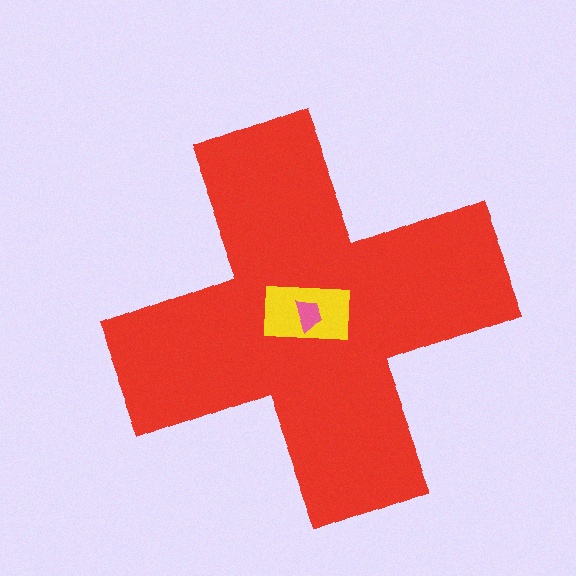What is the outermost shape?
The red cross.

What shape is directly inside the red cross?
The yellow rectangle.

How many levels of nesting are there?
3.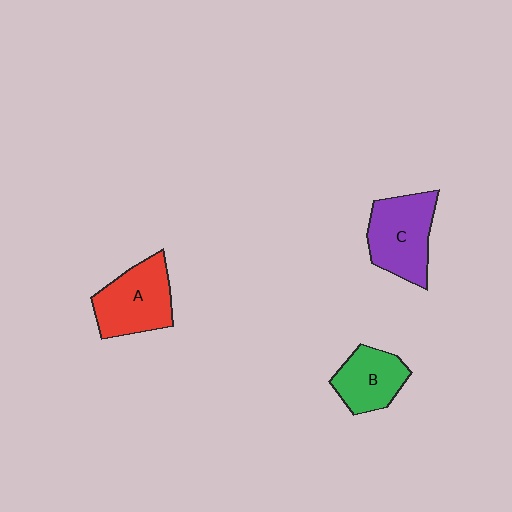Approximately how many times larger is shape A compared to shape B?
Approximately 1.3 times.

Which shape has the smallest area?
Shape B (green).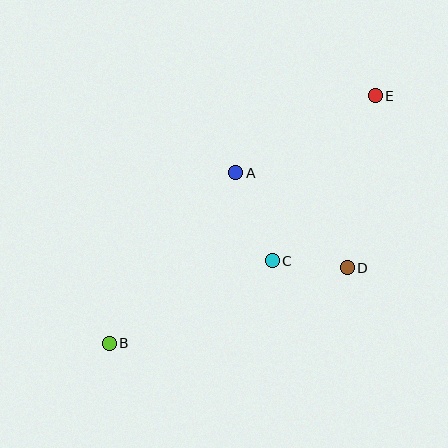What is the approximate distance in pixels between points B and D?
The distance between B and D is approximately 250 pixels.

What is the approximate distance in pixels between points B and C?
The distance between B and C is approximately 183 pixels.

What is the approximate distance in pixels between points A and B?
The distance between A and B is approximately 212 pixels.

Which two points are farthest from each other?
Points B and E are farthest from each other.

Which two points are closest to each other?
Points C and D are closest to each other.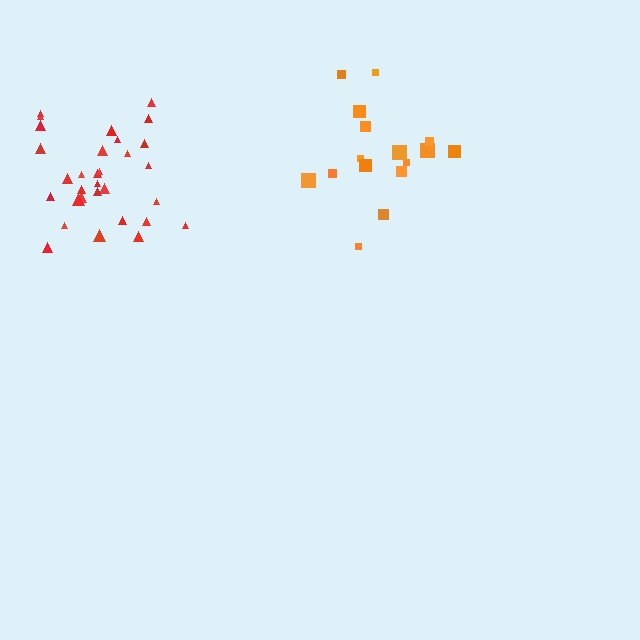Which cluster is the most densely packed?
Red.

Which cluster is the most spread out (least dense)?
Orange.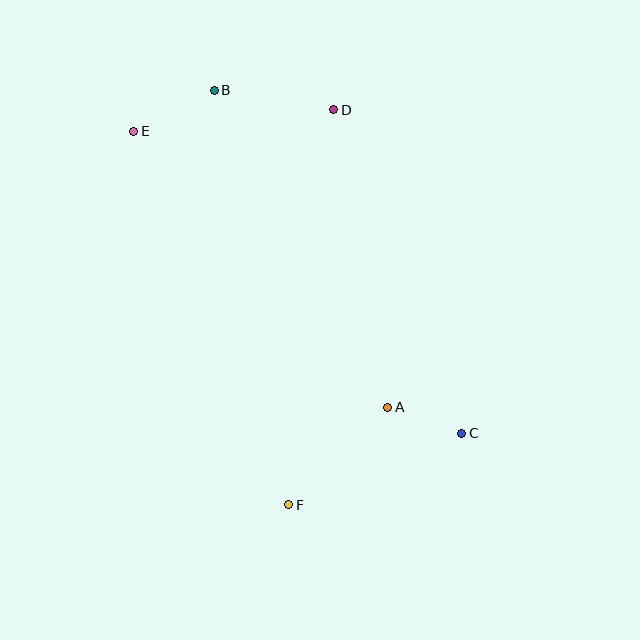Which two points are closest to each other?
Points A and C are closest to each other.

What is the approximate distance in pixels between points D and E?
The distance between D and E is approximately 201 pixels.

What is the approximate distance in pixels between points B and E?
The distance between B and E is approximately 90 pixels.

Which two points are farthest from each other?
Points C and E are farthest from each other.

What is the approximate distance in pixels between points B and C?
The distance between B and C is approximately 423 pixels.